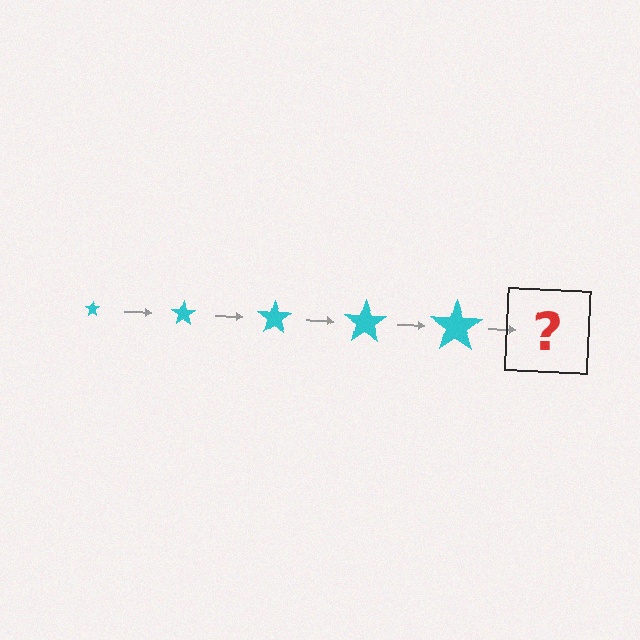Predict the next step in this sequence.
The next step is a cyan star, larger than the previous one.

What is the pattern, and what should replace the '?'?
The pattern is that the star gets progressively larger each step. The '?' should be a cyan star, larger than the previous one.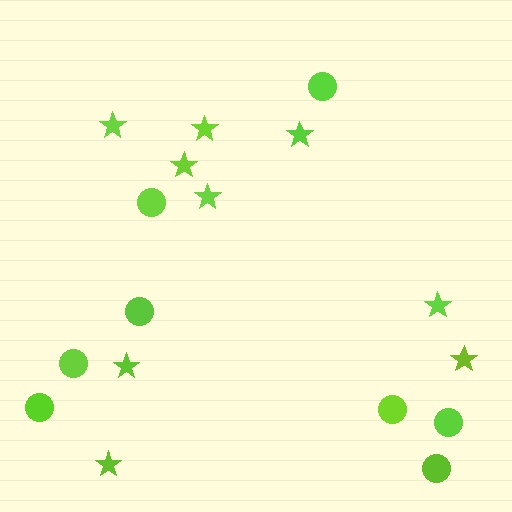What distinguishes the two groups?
There are 2 groups: one group of circles (8) and one group of stars (9).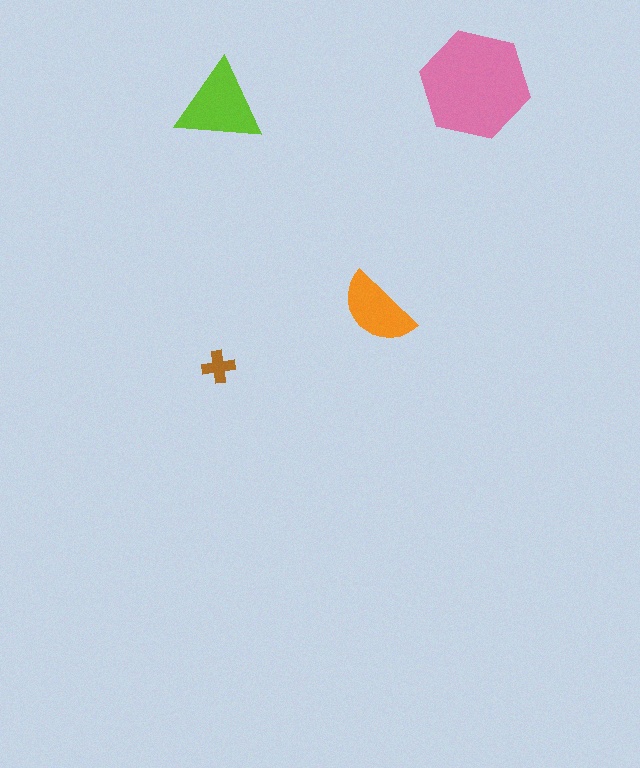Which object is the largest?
The pink hexagon.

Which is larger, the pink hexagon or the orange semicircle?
The pink hexagon.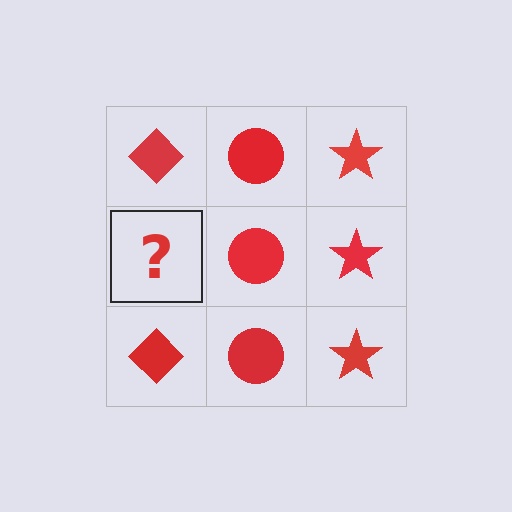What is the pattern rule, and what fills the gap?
The rule is that each column has a consistent shape. The gap should be filled with a red diamond.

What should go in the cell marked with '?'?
The missing cell should contain a red diamond.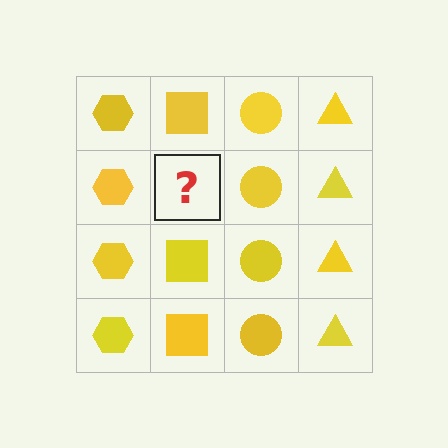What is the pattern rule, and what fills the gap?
The rule is that each column has a consistent shape. The gap should be filled with a yellow square.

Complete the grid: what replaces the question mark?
The question mark should be replaced with a yellow square.